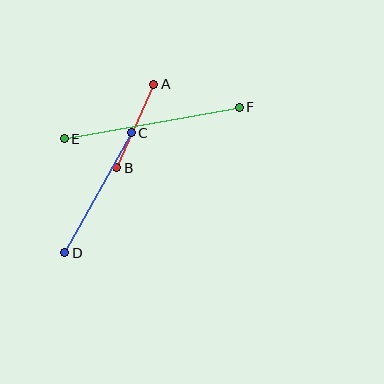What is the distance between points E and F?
The distance is approximately 178 pixels.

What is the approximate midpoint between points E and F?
The midpoint is at approximately (152, 123) pixels.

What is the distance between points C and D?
The distance is approximately 137 pixels.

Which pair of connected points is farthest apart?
Points E and F are farthest apart.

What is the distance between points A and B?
The distance is approximately 91 pixels.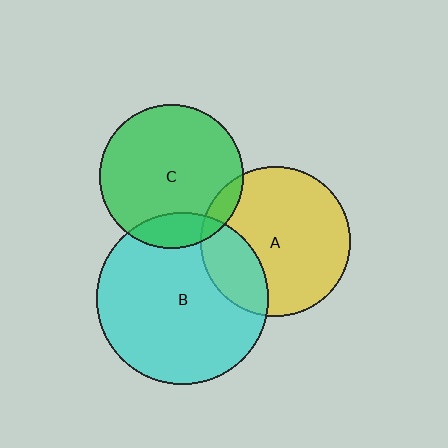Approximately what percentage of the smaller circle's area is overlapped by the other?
Approximately 25%.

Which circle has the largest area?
Circle B (cyan).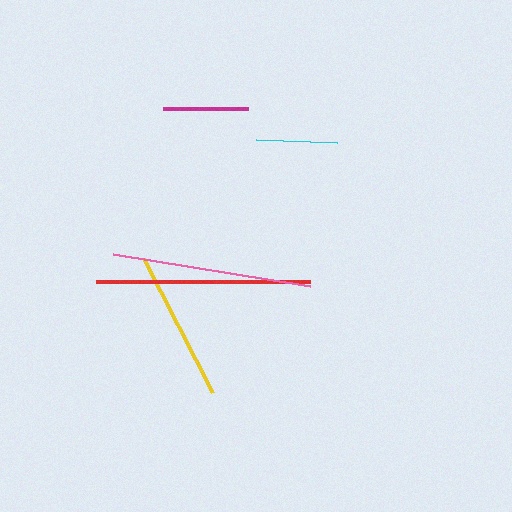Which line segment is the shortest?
The cyan line is the shortest at approximately 81 pixels.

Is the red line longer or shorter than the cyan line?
The red line is longer than the cyan line.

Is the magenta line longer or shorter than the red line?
The red line is longer than the magenta line.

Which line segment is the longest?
The red line is the longest at approximately 214 pixels.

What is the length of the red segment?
The red segment is approximately 214 pixels long.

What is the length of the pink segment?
The pink segment is approximately 200 pixels long.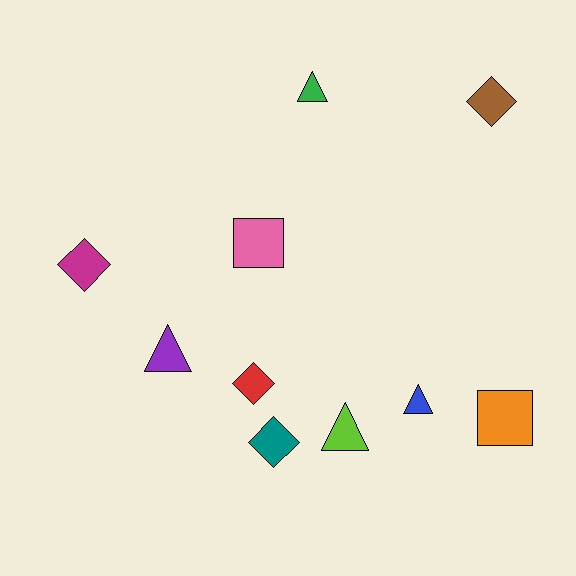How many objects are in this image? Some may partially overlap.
There are 10 objects.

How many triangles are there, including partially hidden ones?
There are 4 triangles.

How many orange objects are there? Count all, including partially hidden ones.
There is 1 orange object.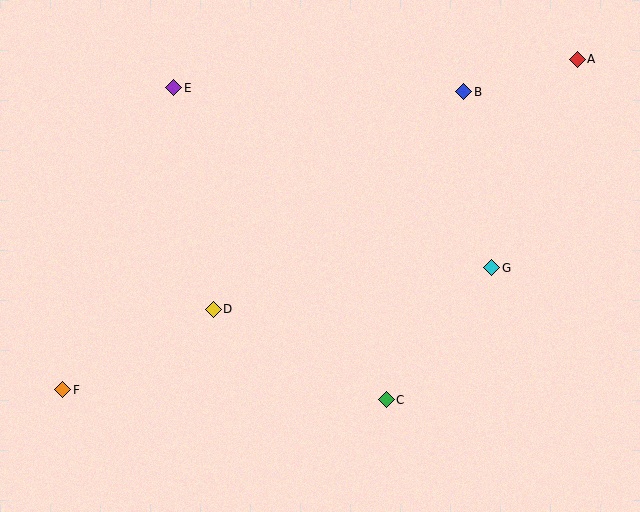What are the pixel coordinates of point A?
Point A is at (577, 59).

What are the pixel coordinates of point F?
Point F is at (63, 390).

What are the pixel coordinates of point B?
Point B is at (464, 92).